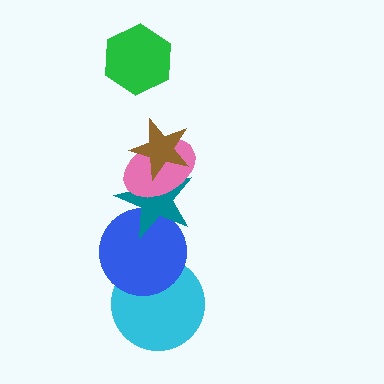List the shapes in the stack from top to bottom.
From top to bottom: the green hexagon, the brown star, the pink ellipse, the teal star, the blue circle, the cyan circle.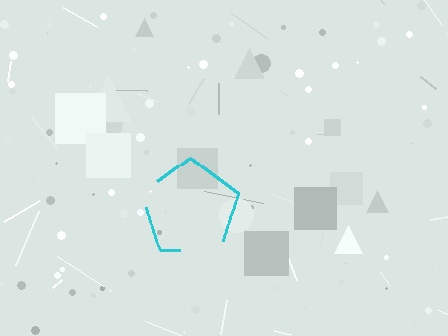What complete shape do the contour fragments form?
The contour fragments form a pentagon.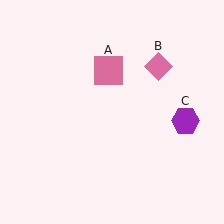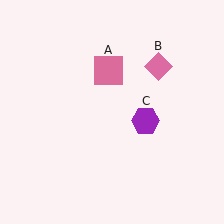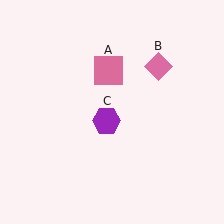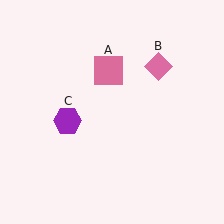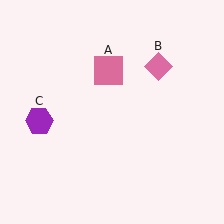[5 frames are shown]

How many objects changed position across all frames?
1 object changed position: purple hexagon (object C).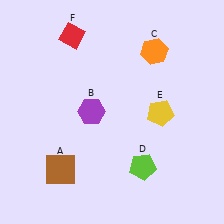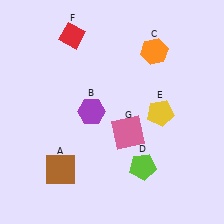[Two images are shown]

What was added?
A pink square (G) was added in Image 2.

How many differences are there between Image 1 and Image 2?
There is 1 difference between the two images.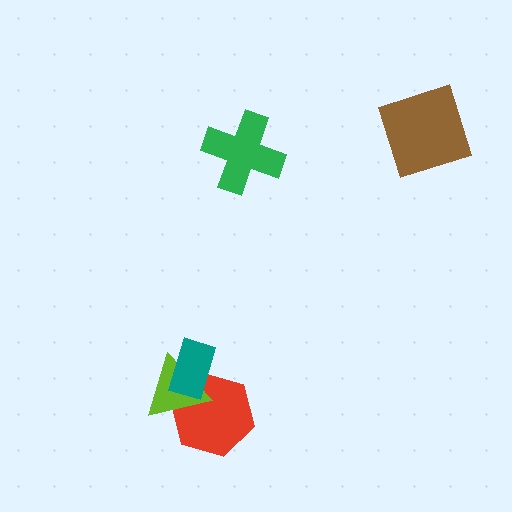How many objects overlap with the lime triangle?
2 objects overlap with the lime triangle.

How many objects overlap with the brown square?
0 objects overlap with the brown square.